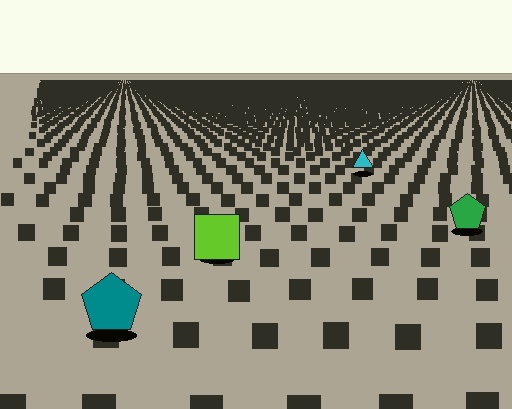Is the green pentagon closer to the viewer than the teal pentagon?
No. The teal pentagon is closer — you can tell from the texture gradient: the ground texture is coarser near it.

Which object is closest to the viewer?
The teal pentagon is closest. The texture marks near it are larger and more spread out.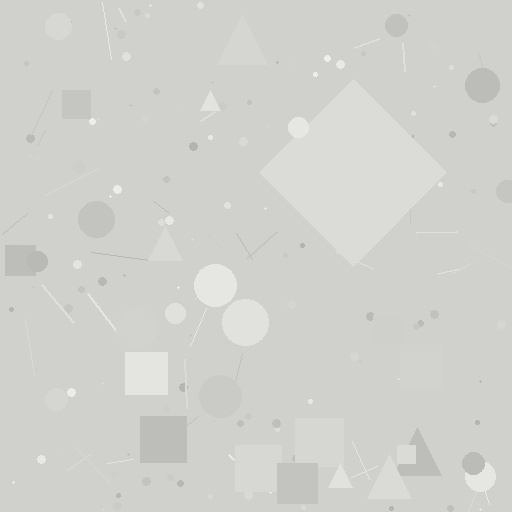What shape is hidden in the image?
A diamond is hidden in the image.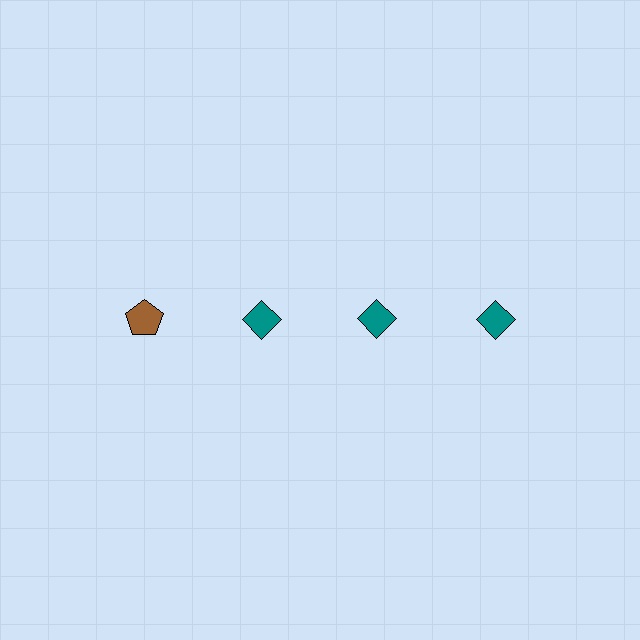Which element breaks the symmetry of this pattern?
The brown pentagon in the top row, leftmost column breaks the symmetry. All other shapes are teal diamonds.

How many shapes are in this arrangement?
There are 4 shapes arranged in a grid pattern.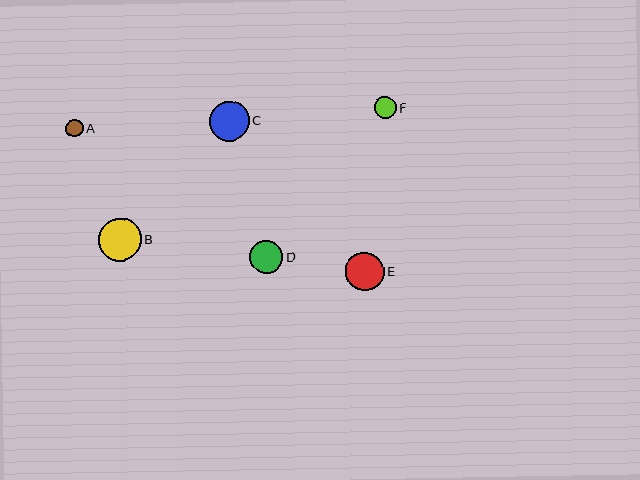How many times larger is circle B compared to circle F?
Circle B is approximately 2.0 times the size of circle F.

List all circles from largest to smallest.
From largest to smallest: B, C, E, D, F, A.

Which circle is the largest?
Circle B is the largest with a size of approximately 43 pixels.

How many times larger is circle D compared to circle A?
Circle D is approximately 1.9 times the size of circle A.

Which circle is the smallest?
Circle A is the smallest with a size of approximately 17 pixels.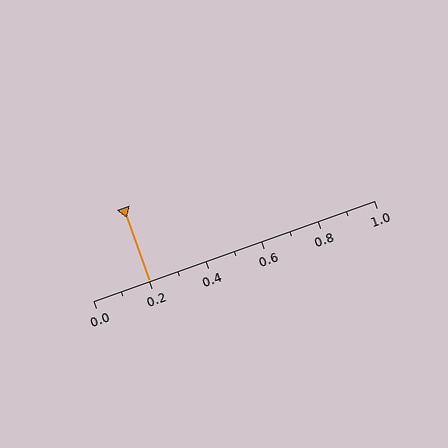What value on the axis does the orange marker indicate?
The marker indicates approximately 0.2.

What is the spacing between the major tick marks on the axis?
The major ticks are spaced 0.2 apart.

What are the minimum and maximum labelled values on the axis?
The axis runs from 0.0 to 1.0.